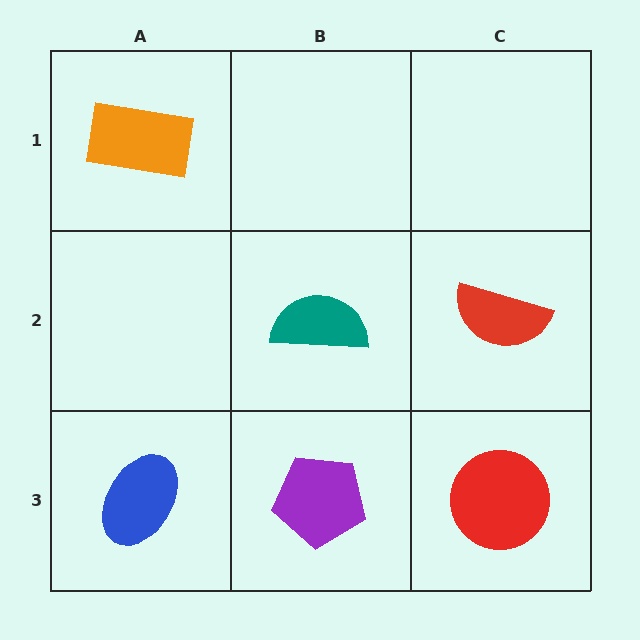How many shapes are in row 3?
3 shapes.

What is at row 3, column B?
A purple pentagon.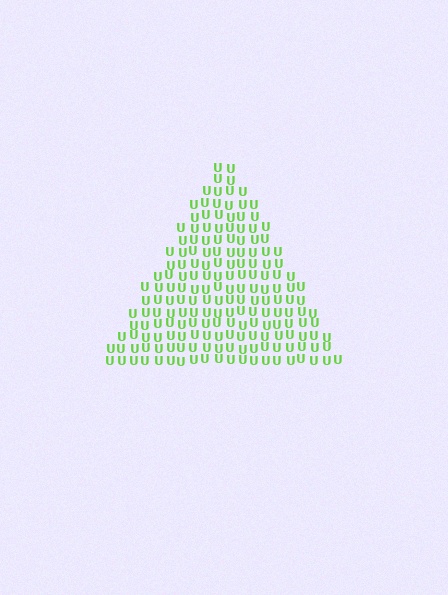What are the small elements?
The small elements are letter U's.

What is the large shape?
The large shape is a triangle.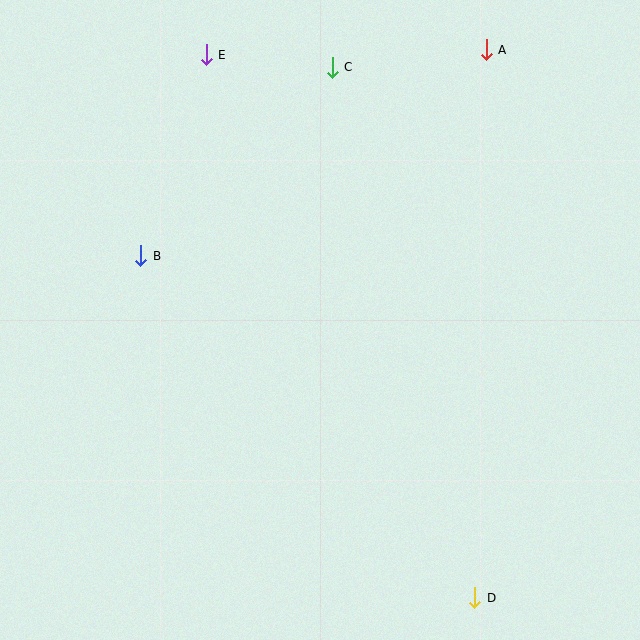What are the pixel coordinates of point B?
Point B is at (141, 256).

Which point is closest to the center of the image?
Point B at (141, 256) is closest to the center.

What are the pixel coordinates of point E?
Point E is at (206, 55).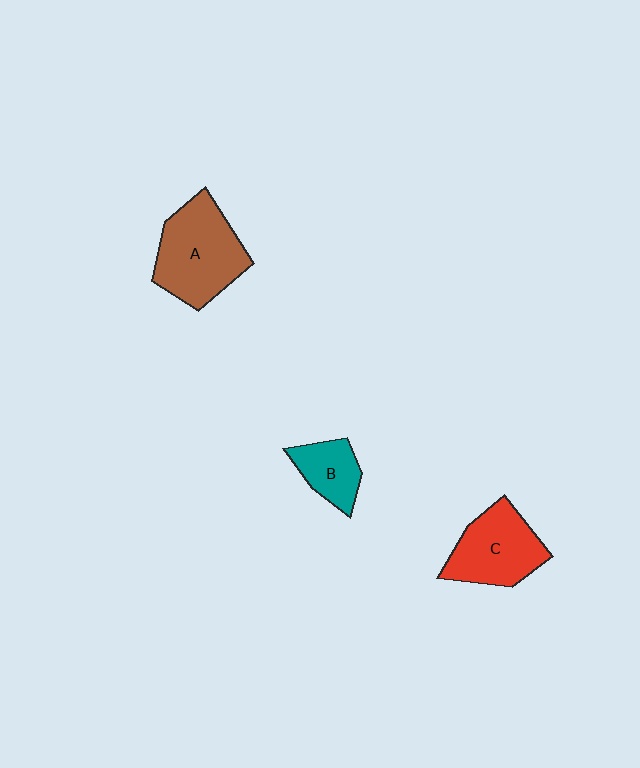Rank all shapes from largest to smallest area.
From largest to smallest: A (brown), C (red), B (teal).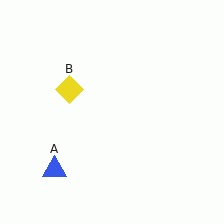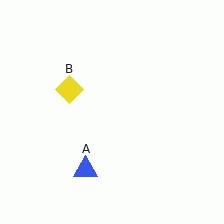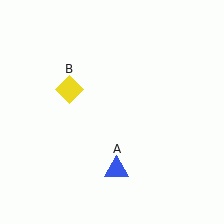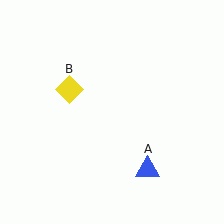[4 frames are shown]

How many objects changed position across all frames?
1 object changed position: blue triangle (object A).